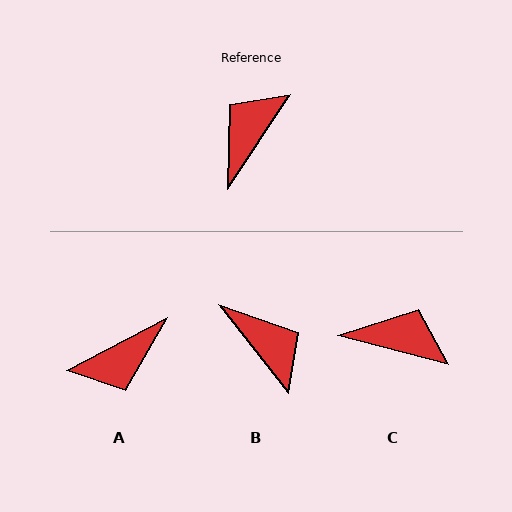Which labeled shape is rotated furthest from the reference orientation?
A, about 152 degrees away.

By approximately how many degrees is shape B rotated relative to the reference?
Approximately 108 degrees clockwise.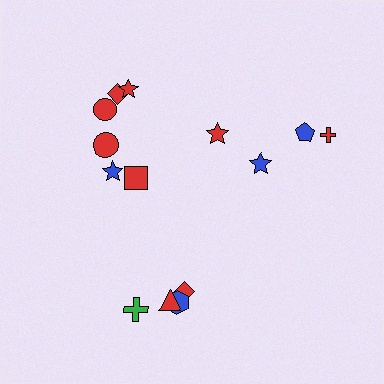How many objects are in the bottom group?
There are 4 objects.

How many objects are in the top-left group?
There are 6 objects.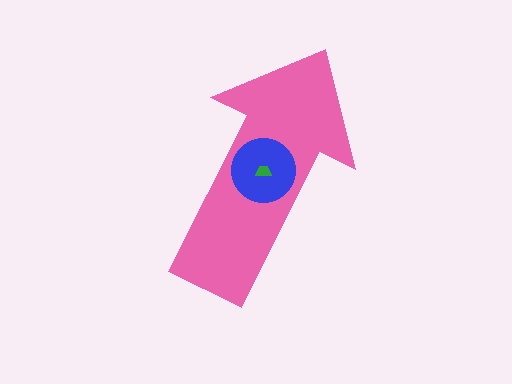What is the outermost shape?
The pink arrow.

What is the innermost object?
The green trapezoid.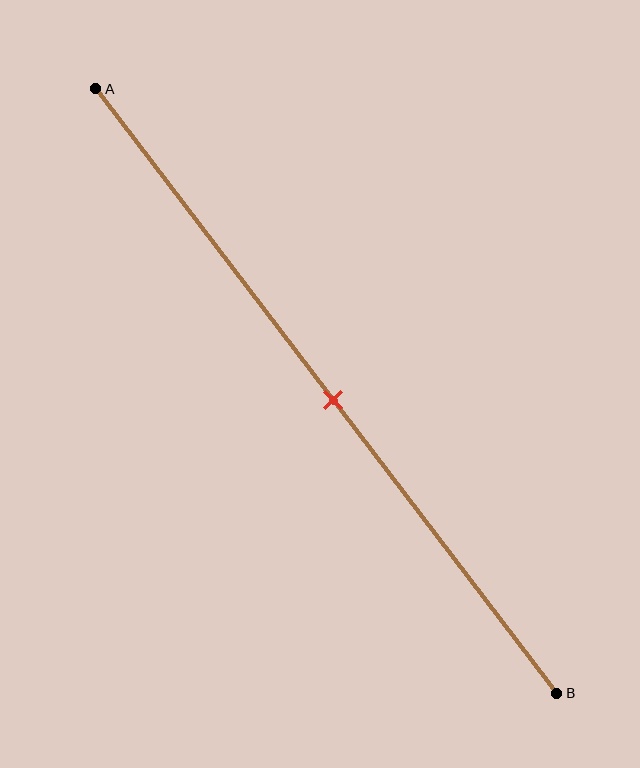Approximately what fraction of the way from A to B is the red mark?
The red mark is approximately 50% of the way from A to B.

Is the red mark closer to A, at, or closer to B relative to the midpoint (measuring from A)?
The red mark is approximately at the midpoint of segment AB.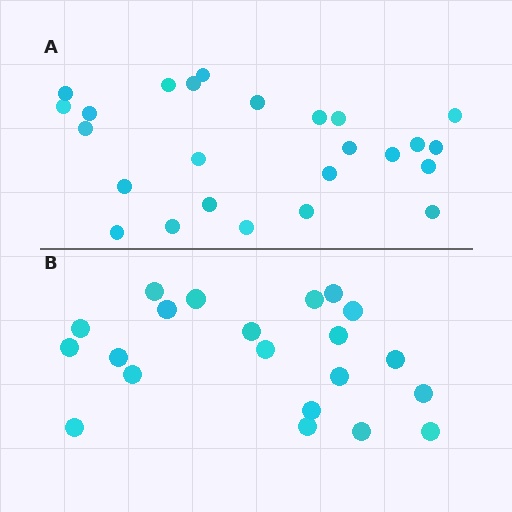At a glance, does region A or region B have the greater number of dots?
Region A (the top region) has more dots.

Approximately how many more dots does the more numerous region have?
Region A has about 4 more dots than region B.